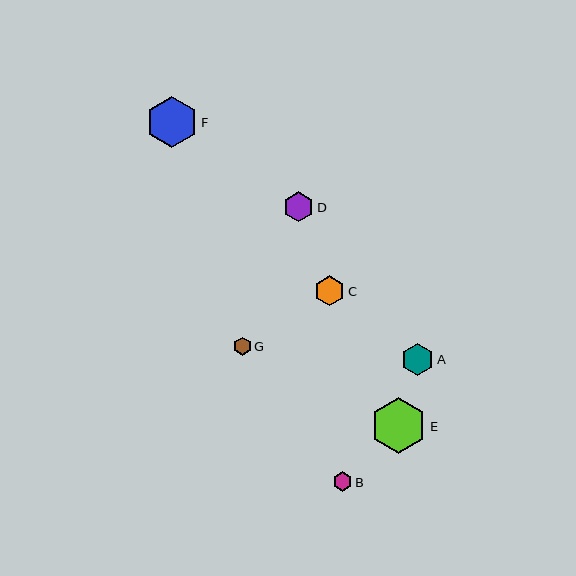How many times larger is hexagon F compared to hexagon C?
Hexagon F is approximately 1.7 times the size of hexagon C.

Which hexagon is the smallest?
Hexagon G is the smallest with a size of approximately 18 pixels.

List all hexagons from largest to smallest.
From largest to smallest: E, F, A, C, D, B, G.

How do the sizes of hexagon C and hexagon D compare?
Hexagon C and hexagon D are approximately the same size.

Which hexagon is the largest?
Hexagon E is the largest with a size of approximately 56 pixels.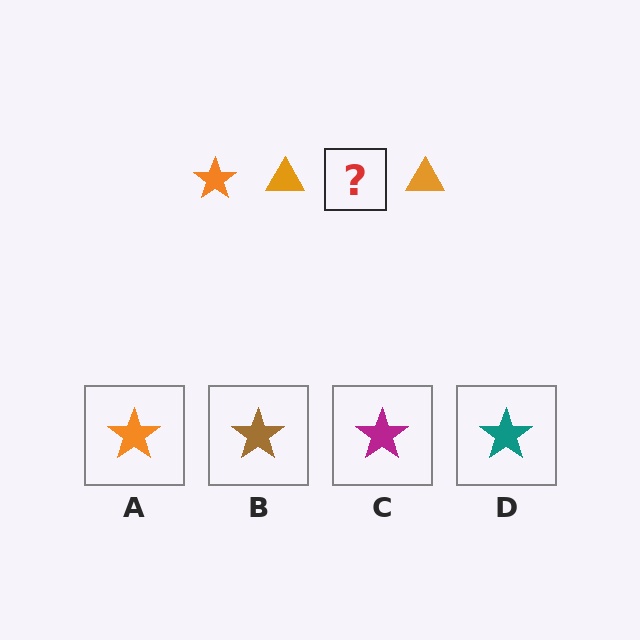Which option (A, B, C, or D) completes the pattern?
A.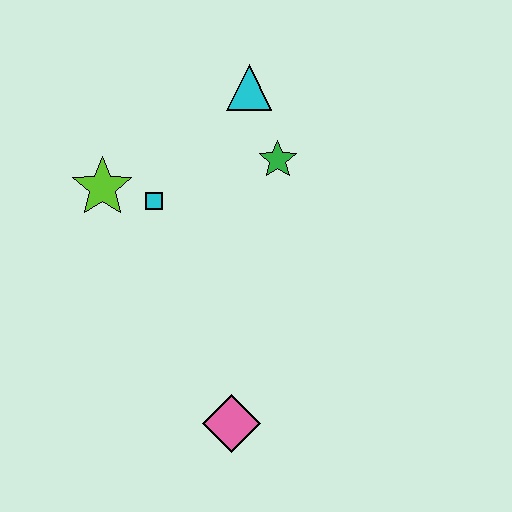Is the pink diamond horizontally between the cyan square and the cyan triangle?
Yes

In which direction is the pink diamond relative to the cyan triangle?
The pink diamond is below the cyan triangle.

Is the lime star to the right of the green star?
No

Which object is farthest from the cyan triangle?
The pink diamond is farthest from the cyan triangle.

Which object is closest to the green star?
The cyan triangle is closest to the green star.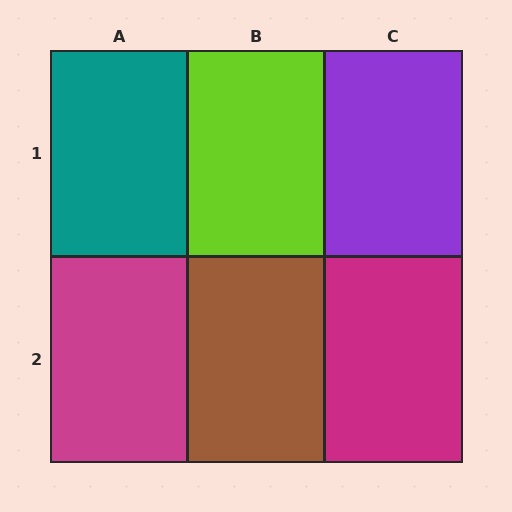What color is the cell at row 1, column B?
Lime.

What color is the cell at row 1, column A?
Teal.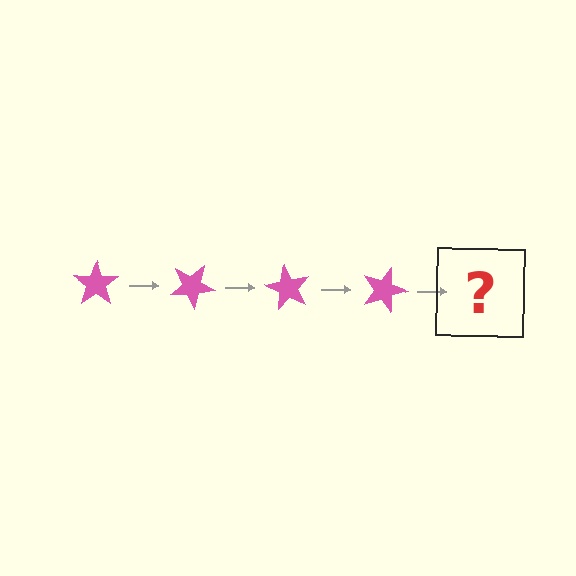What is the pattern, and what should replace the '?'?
The pattern is that the star rotates 30 degrees each step. The '?' should be a pink star rotated 120 degrees.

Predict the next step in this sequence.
The next step is a pink star rotated 120 degrees.